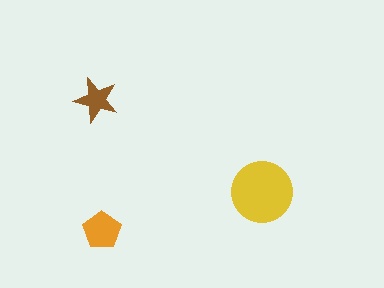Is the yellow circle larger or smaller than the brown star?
Larger.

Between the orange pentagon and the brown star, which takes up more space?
The orange pentagon.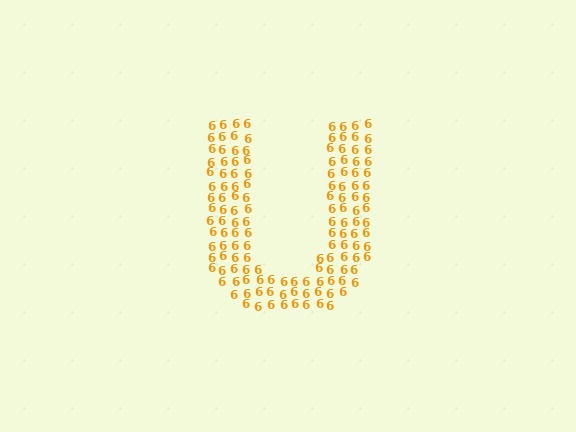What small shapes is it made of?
It is made of small digit 6's.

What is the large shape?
The large shape is the letter U.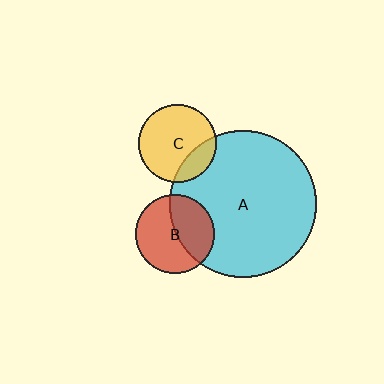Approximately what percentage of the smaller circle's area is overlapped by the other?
Approximately 45%.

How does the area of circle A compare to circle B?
Approximately 3.4 times.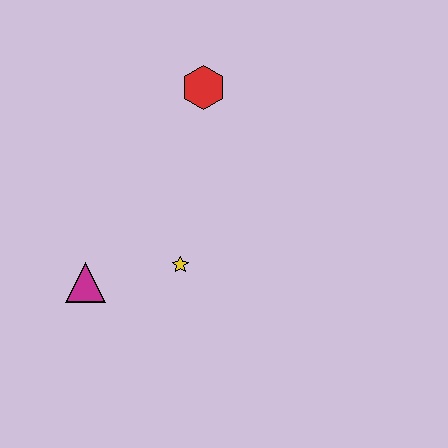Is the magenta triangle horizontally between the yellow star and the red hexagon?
No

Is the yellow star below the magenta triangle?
No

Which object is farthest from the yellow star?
The red hexagon is farthest from the yellow star.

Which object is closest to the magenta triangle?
The yellow star is closest to the magenta triangle.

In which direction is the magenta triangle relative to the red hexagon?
The magenta triangle is below the red hexagon.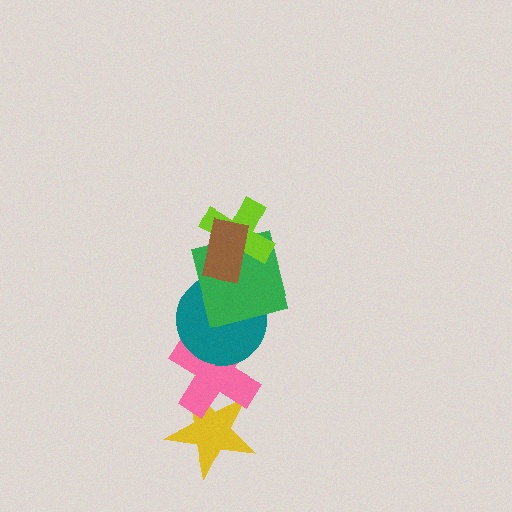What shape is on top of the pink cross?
The teal circle is on top of the pink cross.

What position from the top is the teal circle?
The teal circle is 4th from the top.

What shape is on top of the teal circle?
The green square is on top of the teal circle.